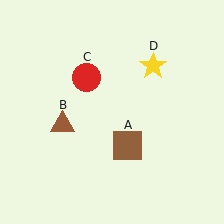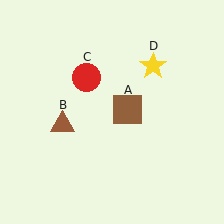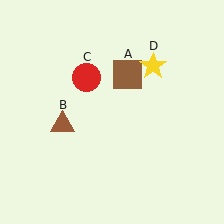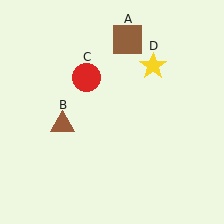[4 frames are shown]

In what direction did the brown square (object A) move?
The brown square (object A) moved up.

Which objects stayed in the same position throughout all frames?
Brown triangle (object B) and red circle (object C) and yellow star (object D) remained stationary.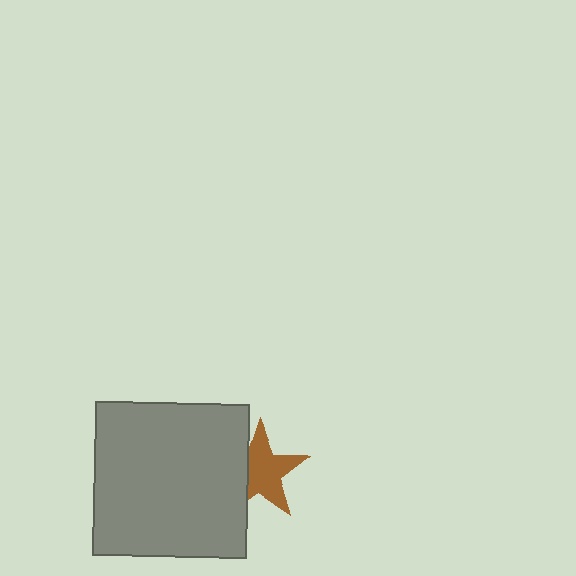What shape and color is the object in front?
The object in front is a gray square.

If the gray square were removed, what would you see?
You would see the complete brown star.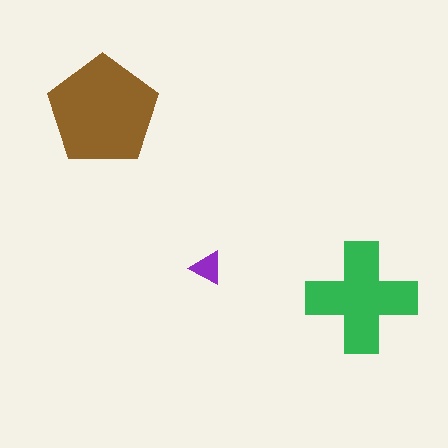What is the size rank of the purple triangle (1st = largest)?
3rd.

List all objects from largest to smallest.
The brown pentagon, the green cross, the purple triangle.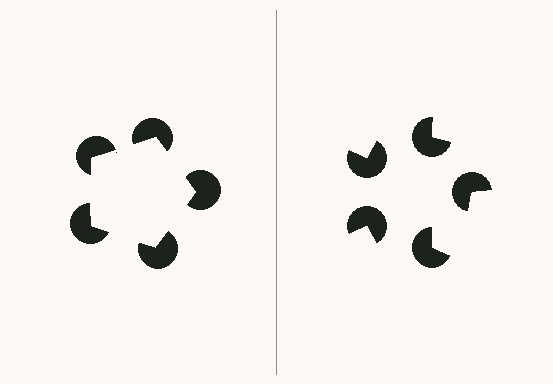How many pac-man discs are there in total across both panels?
10 — 5 on each side.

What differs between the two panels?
The pac-man discs are positioned identically on both sides; only the wedge orientations differ. On the left they align to a pentagon; on the right they are misaligned.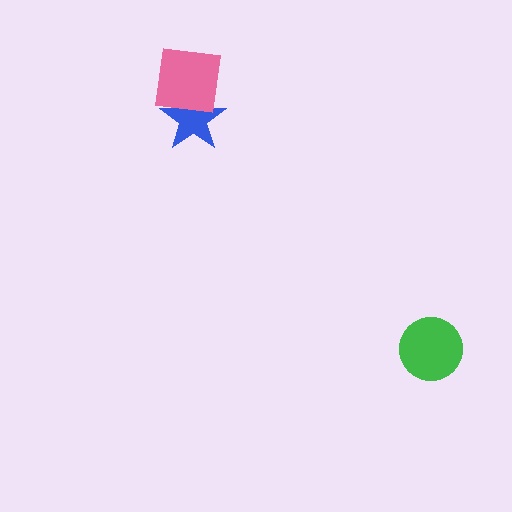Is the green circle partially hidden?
No, no other shape covers it.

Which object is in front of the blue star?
The pink square is in front of the blue star.